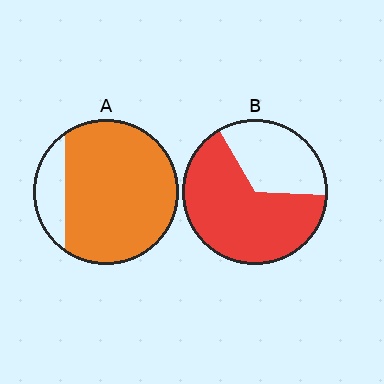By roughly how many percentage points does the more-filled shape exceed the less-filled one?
By roughly 20 percentage points (A over B).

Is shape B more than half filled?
Yes.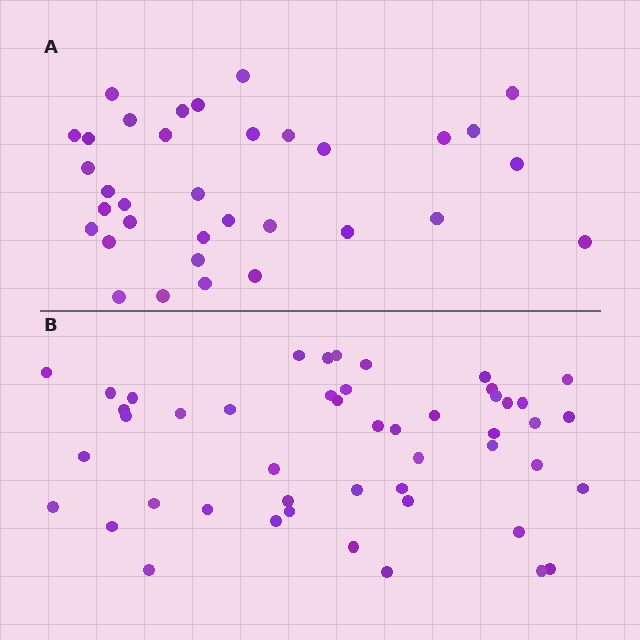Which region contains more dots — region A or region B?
Region B (the bottom region) has more dots.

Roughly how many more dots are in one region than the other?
Region B has approximately 15 more dots than region A.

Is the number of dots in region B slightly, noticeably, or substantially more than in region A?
Region B has noticeably more, but not dramatically so. The ratio is roughly 1.4 to 1.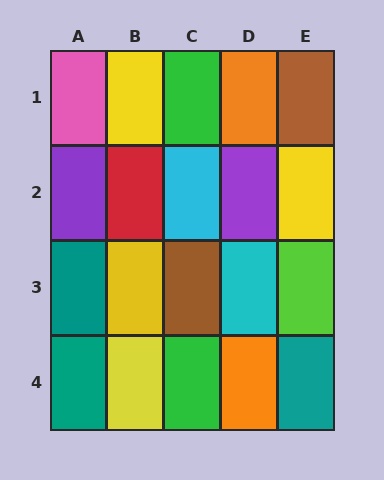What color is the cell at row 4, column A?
Teal.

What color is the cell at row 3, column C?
Brown.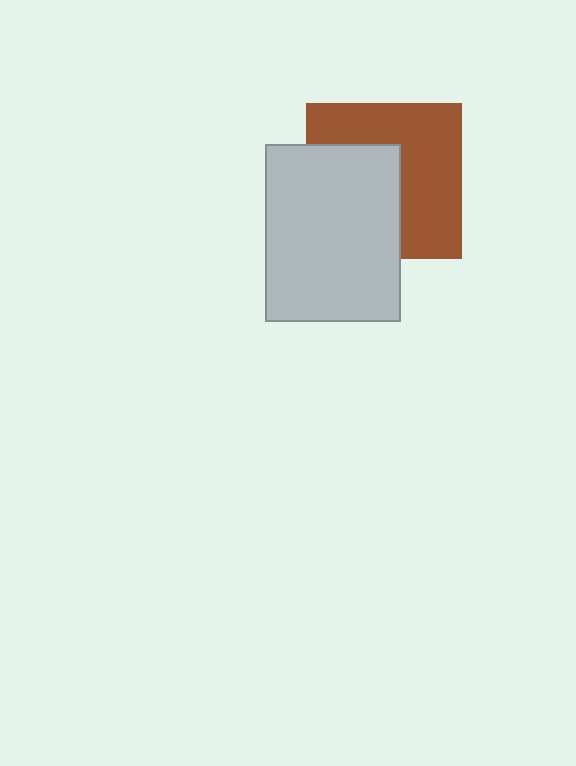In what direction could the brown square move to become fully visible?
The brown square could move right. That would shift it out from behind the light gray rectangle entirely.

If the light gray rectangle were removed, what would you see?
You would see the complete brown square.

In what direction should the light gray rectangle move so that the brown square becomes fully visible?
The light gray rectangle should move left. That is the shortest direction to clear the overlap and leave the brown square fully visible.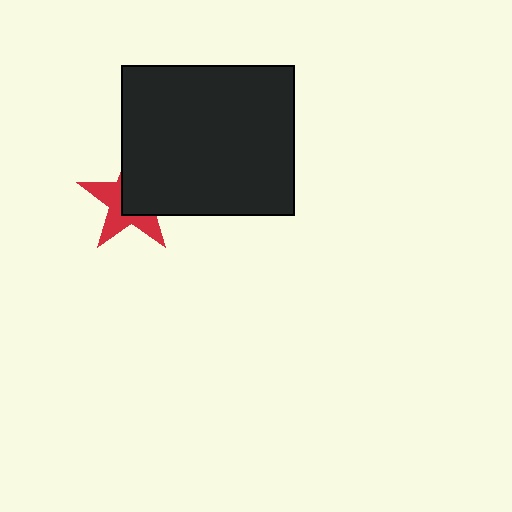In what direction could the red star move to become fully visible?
The red star could move toward the lower-left. That would shift it out from behind the black rectangle entirely.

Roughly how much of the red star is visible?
About half of it is visible (roughly 49%).